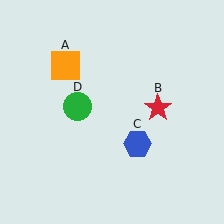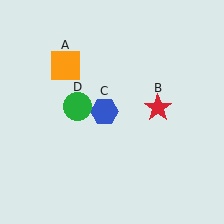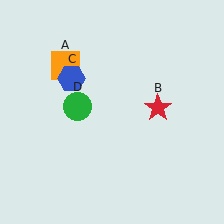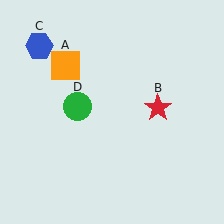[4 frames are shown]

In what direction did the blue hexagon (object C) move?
The blue hexagon (object C) moved up and to the left.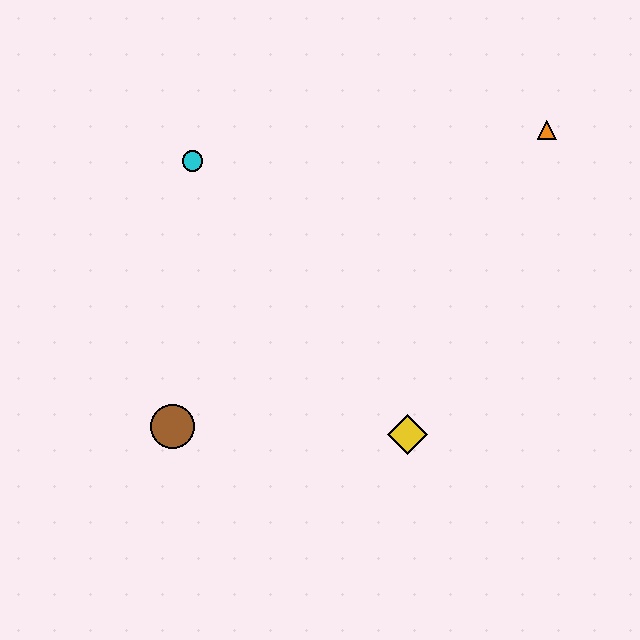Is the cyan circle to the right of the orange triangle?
No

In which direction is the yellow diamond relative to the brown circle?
The yellow diamond is to the right of the brown circle.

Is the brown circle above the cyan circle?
No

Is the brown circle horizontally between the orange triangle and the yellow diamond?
No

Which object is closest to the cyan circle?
The brown circle is closest to the cyan circle.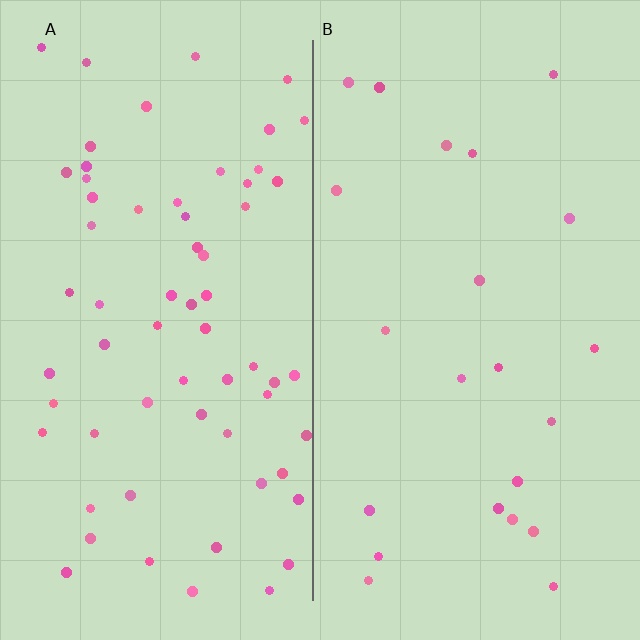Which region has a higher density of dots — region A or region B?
A (the left).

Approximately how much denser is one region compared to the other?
Approximately 2.9× — region A over region B.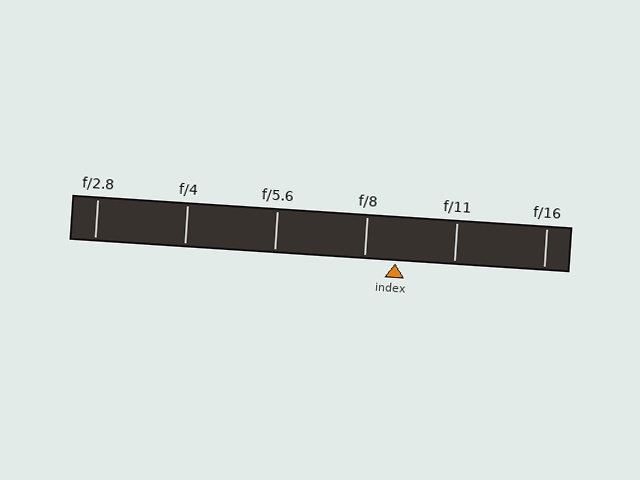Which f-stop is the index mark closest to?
The index mark is closest to f/8.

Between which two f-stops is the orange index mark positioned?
The index mark is between f/8 and f/11.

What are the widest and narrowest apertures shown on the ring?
The widest aperture shown is f/2.8 and the narrowest is f/16.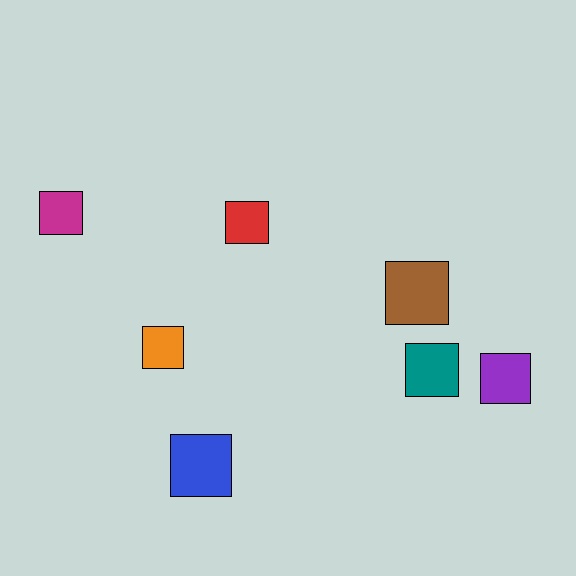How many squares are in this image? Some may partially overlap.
There are 7 squares.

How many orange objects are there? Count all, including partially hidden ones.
There is 1 orange object.